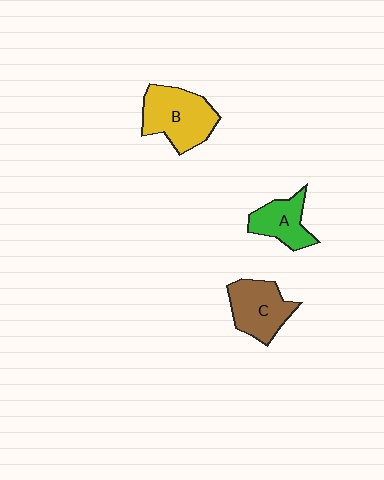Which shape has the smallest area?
Shape A (green).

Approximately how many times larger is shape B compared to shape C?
Approximately 1.2 times.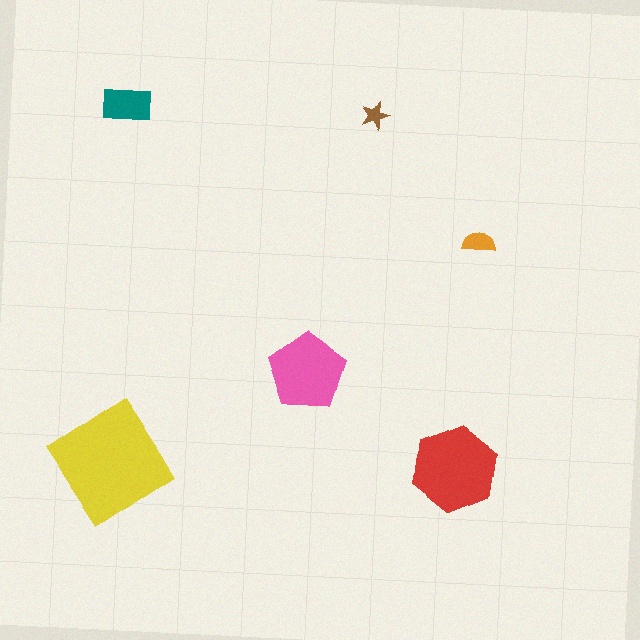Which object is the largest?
The yellow diamond.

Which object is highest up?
The brown star is topmost.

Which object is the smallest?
The brown star.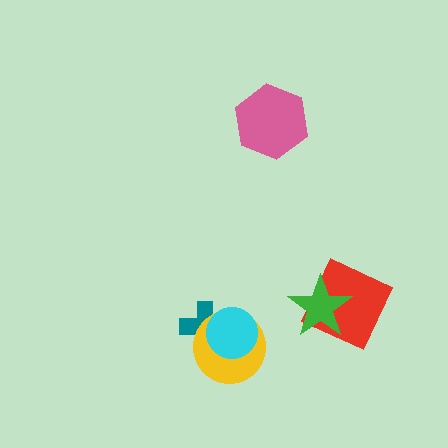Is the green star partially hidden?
No, no other shape covers it.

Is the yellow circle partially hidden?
Yes, it is partially covered by another shape.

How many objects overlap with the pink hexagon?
0 objects overlap with the pink hexagon.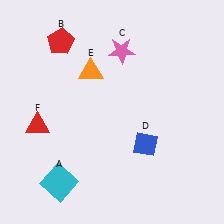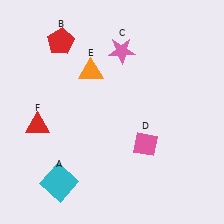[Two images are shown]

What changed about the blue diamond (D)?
In Image 1, D is blue. In Image 2, it changed to pink.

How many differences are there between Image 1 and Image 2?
There is 1 difference between the two images.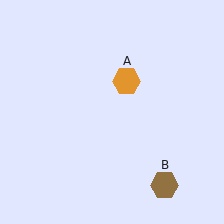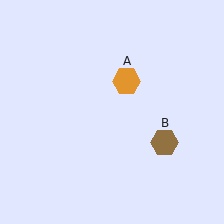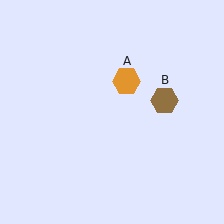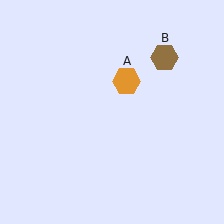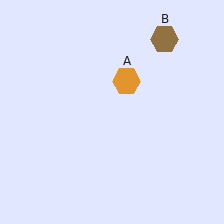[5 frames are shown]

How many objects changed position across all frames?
1 object changed position: brown hexagon (object B).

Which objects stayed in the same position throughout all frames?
Orange hexagon (object A) remained stationary.